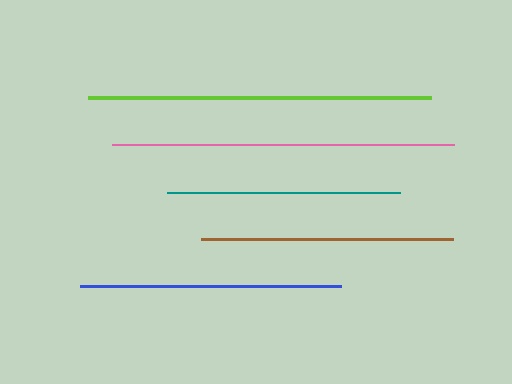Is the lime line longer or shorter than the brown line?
The lime line is longer than the brown line.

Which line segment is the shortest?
The teal line is the shortest at approximately 233 pixels.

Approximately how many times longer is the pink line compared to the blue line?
The pink line is approximately 1.3 times the length of the blue line.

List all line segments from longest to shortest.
From longest to shortest: lime, pink, blue, brown, teal.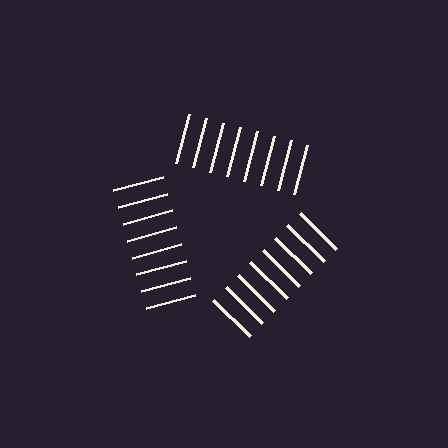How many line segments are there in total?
24 — 8 along each of the 3 edges.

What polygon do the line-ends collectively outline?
An illusory triangle — the line segments terminate on its edges but no continuous stroke is drawn.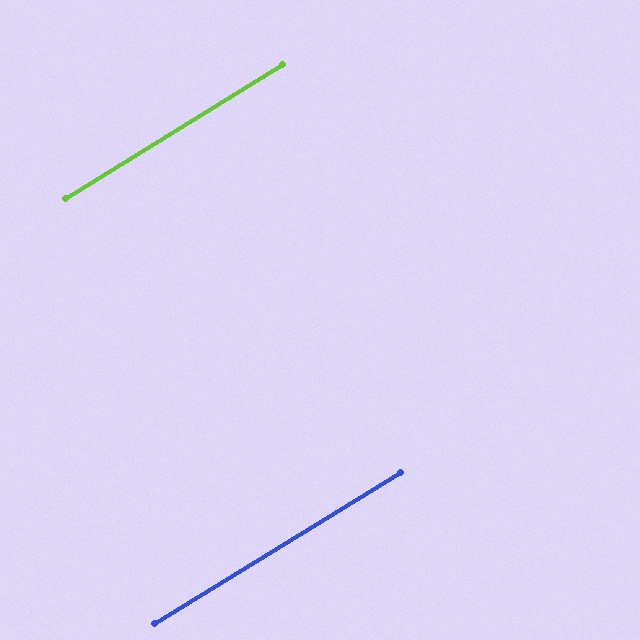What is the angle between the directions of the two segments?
Approximately 0 degrees.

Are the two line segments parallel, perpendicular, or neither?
Parallel — their directions differ by only 0.1°.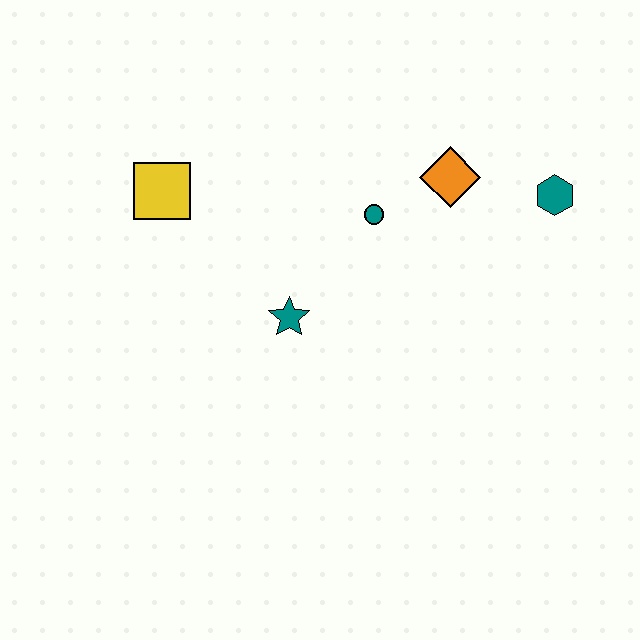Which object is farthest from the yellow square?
The teal hexagon is farthest from the yellow square.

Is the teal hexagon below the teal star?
No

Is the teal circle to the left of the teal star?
No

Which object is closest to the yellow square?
The teal star is closest to the yellow square.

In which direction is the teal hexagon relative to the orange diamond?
The teal hexagon is to the right of the orange diamond.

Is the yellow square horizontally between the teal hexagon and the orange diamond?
No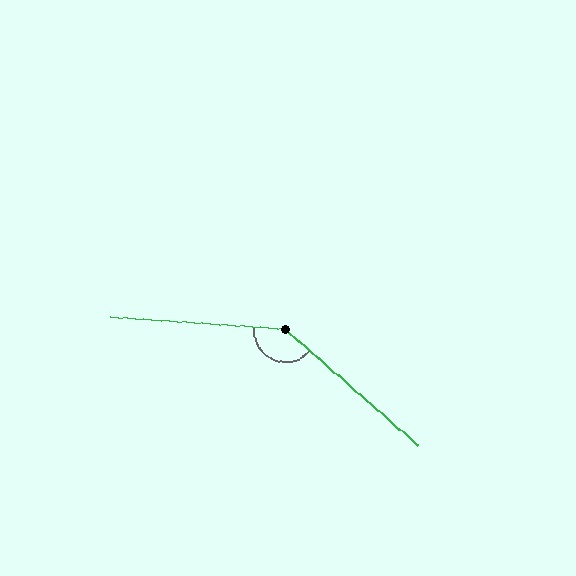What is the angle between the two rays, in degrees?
Approximately 143 degrees.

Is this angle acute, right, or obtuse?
It is obtuse.